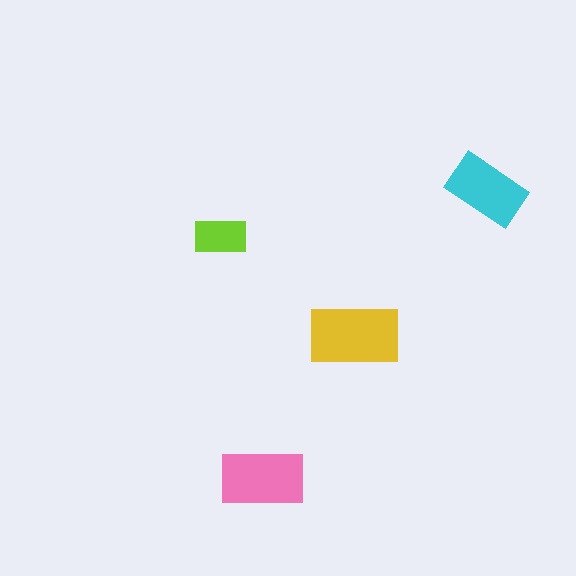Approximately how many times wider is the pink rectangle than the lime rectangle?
About 1.5 times wider.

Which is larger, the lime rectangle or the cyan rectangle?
The cyan one.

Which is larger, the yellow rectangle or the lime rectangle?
The yellow one.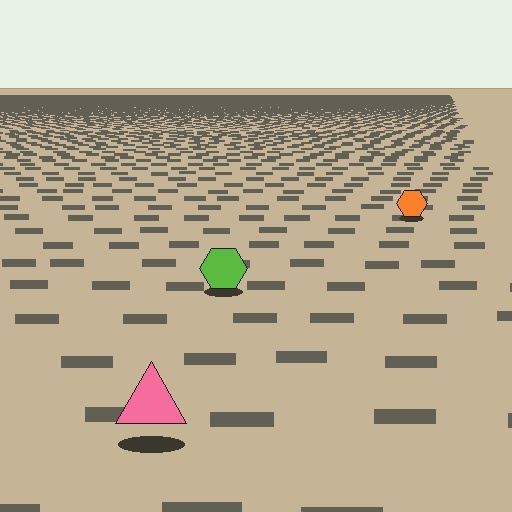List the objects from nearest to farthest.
From nearest to farthest: the pink triangle, the lime hexagon, the orange hexagon.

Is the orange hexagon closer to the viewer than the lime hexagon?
No. The lime hexagon is closer — you can tell from the texture gradient: the ground texture is coarser near it.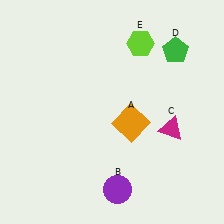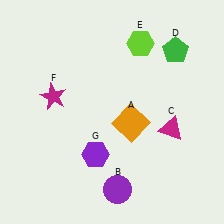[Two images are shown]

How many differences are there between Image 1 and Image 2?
There are 2 differences between the two images.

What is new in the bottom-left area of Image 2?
A purple hexagon (G) was added in the bottom-left area of Image 2.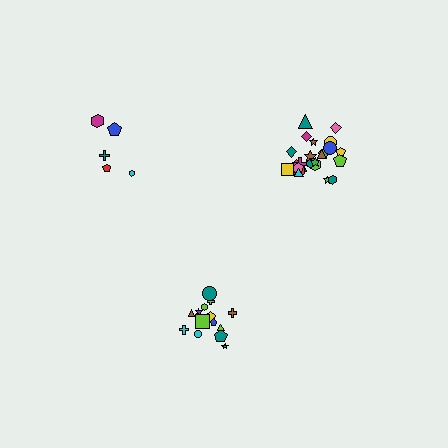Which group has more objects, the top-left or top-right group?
The top-right group.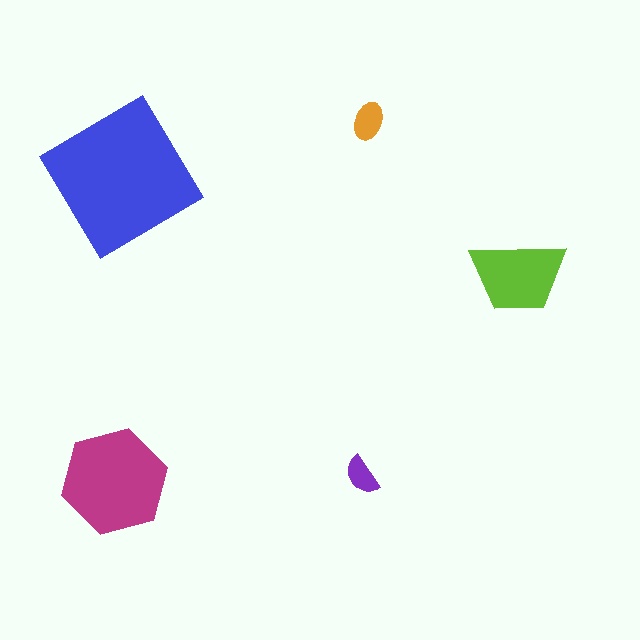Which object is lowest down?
The magenta hexagon is bottommost.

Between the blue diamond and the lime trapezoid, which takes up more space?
The blue diamond.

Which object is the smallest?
The purple semicircle.